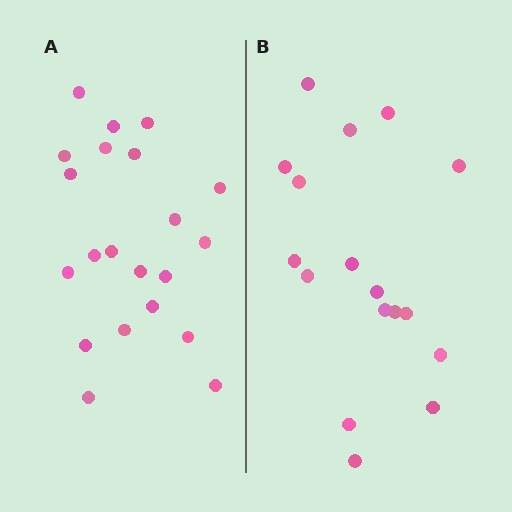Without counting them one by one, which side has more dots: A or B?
Region A (the left region) has more dots.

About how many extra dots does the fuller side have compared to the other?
Region A has about 4 more dots than region B.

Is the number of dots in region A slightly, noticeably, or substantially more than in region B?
Region A has only slightly more — the two regions are fairly close. The ratio is roughly 1.2 to 1.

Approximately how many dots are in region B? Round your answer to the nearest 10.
About 20 dots. (The exact count is 17, which rounds to 20.)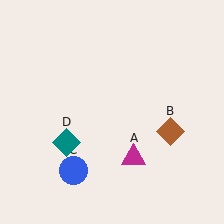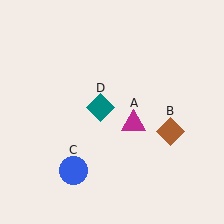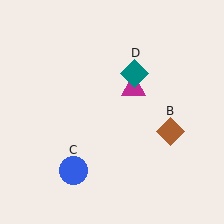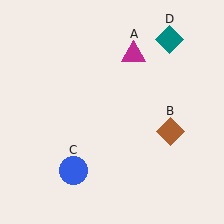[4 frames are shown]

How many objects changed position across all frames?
2 objects changed position: magenta triangle (object A), teal diamond (object D).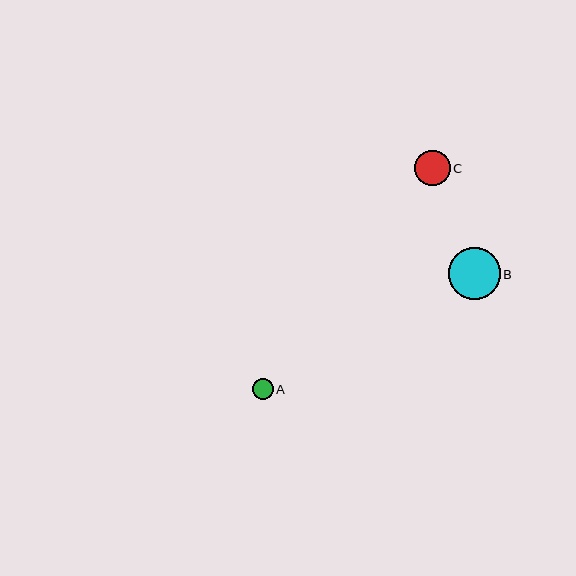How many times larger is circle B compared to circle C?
Circle B is approximately 1.5 times the size of circle C.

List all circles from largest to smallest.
From largest to smallest: B, C, A.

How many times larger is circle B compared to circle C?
Circle B is approximately 1.5 times the size of circle C.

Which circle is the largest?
Circle B is the largest with a size of approximately 52 pixels.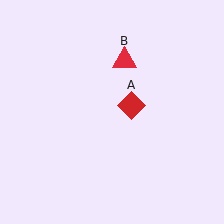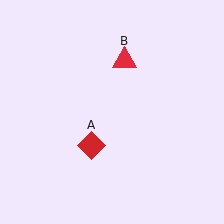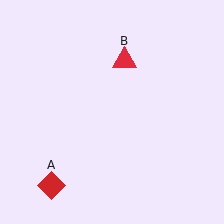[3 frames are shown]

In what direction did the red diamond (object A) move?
The red diamond (object A) moved down and to the left.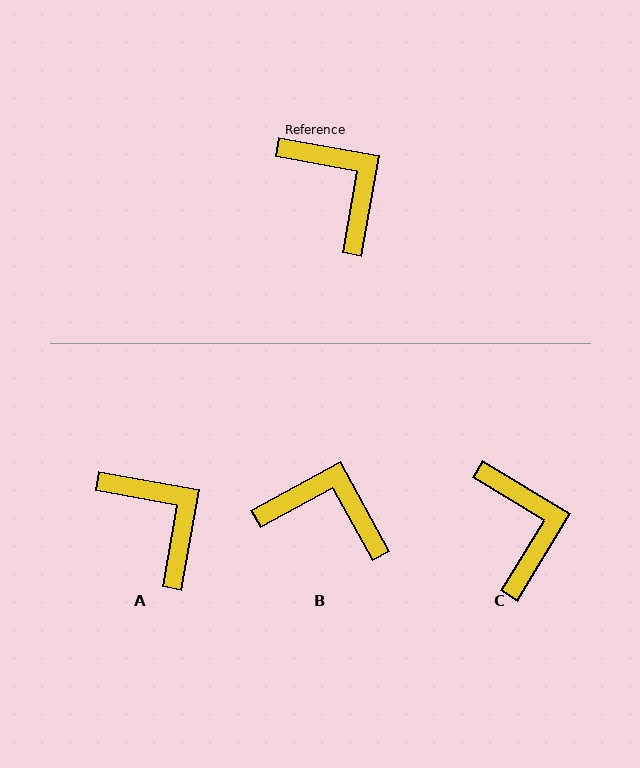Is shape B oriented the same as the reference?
No, it is off by about 39 degrees.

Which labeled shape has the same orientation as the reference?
A.